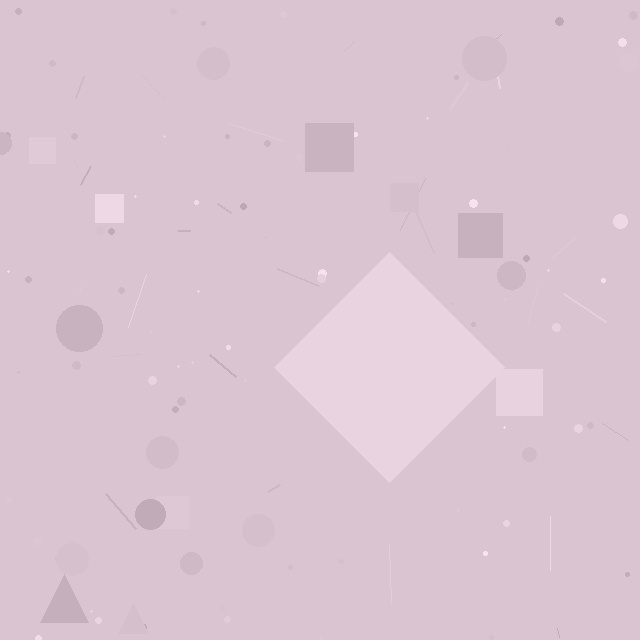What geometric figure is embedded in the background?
A diamond is embedded in the background.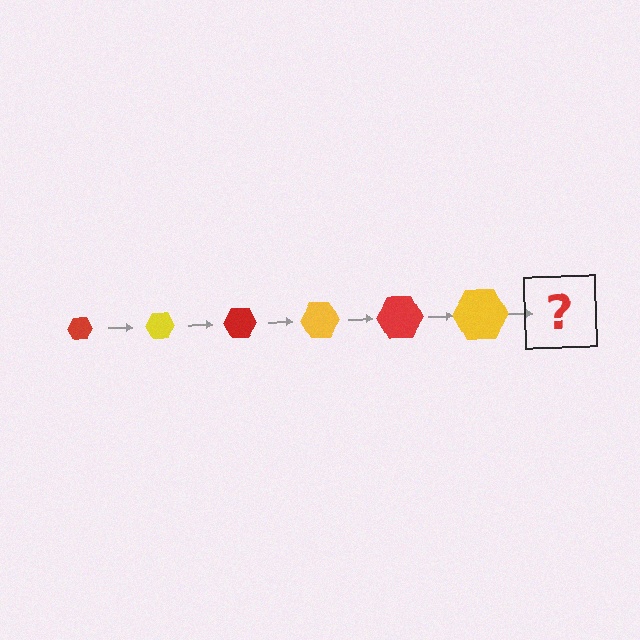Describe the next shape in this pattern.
It should be a red hexagon, larger than the previous one.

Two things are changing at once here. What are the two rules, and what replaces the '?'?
The two rules are that the hexagon grows larger each step and the color cycles through red and yellow. The '?' should be a red hexagon, larger than the previous one.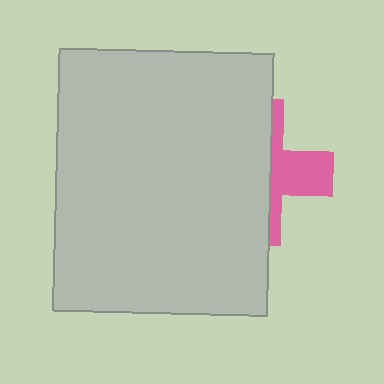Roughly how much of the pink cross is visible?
A small part of it is visible (roughly 34%).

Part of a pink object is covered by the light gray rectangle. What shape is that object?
It is a cross.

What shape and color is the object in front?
The object in front is a light gray rectangle.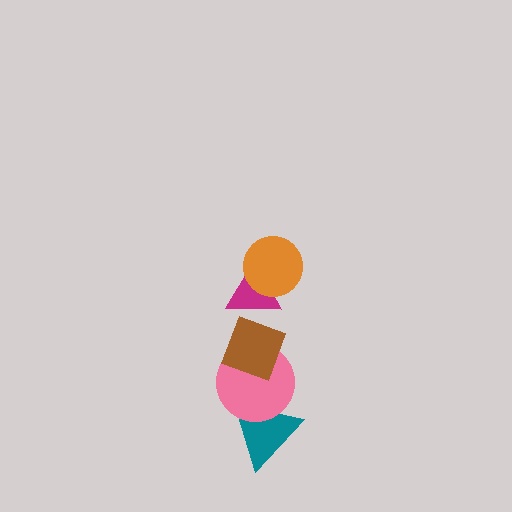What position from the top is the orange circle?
The orange circle is 1st from the top.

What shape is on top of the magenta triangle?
The orange circle is on top of the magenta triangle.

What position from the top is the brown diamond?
The brown diamond is 3rd from the top.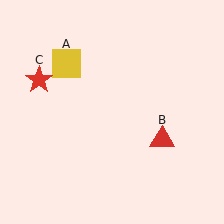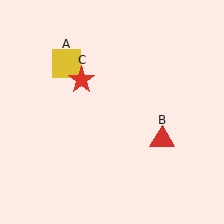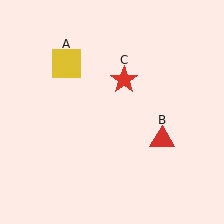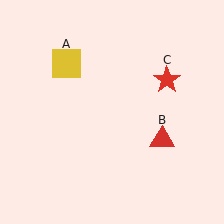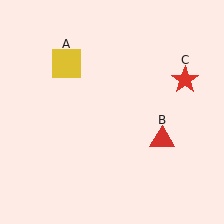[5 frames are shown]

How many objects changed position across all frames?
1 object changed position: red star (object C).